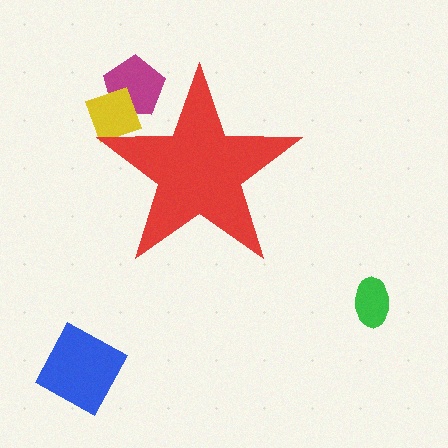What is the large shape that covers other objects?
A red star.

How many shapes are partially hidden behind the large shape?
2 shapes are partially hidden.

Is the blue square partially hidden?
No, the blue square is fully visible.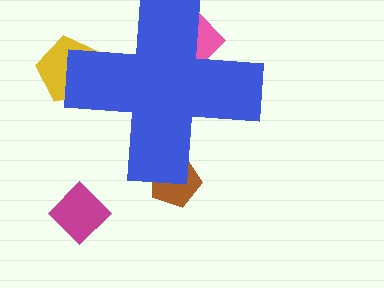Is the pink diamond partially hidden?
Yes, the pink diamond is partially hidden behind the blue cross.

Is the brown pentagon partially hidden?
Yes, the brown pentagon is partially hidden behind the blue cross.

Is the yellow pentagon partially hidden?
Yes, the yellow pentagon is partially hidden behind the blue cross.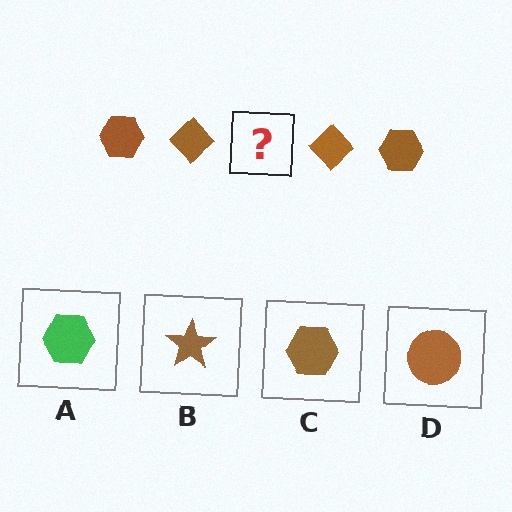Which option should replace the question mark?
Option C.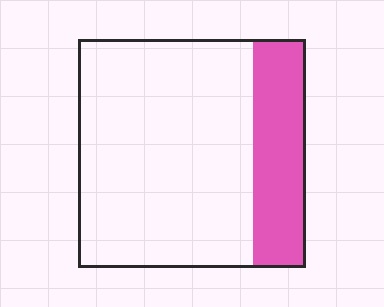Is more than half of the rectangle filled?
No.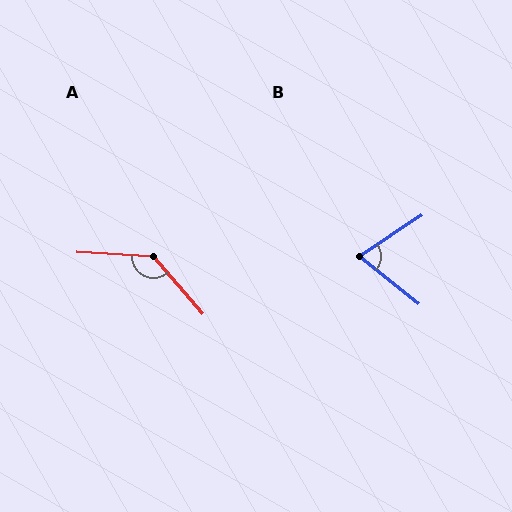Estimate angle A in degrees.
Approximately 134 degrees.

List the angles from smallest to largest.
B (72°), A (134°).